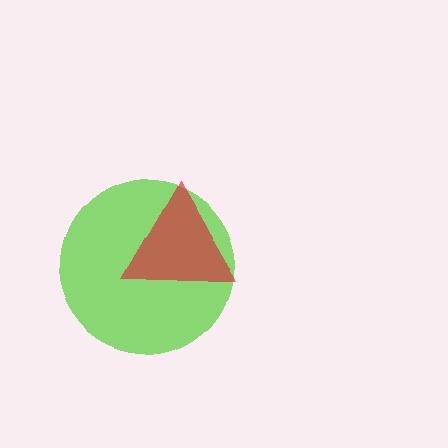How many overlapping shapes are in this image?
There are 2 overlapping shapes in the image.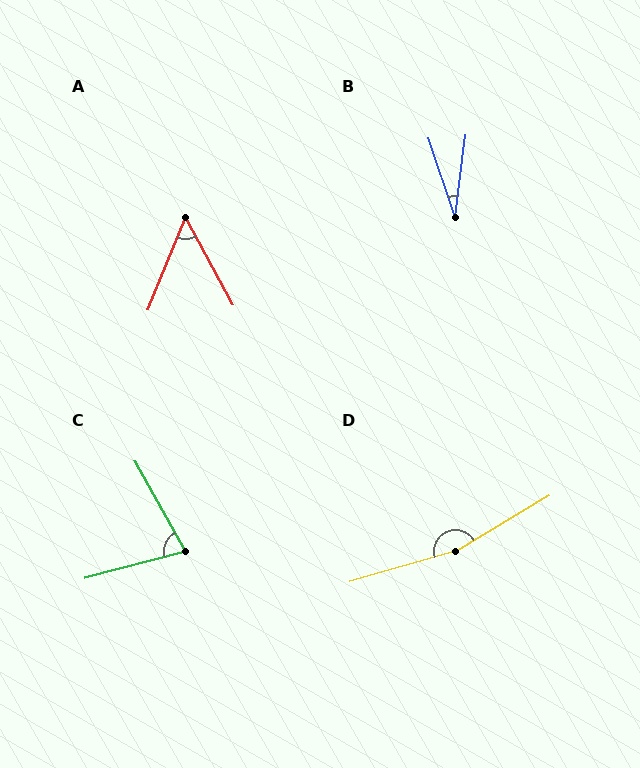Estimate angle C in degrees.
Approximately 76 degrees.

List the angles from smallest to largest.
B (25°), A (51°), C (76°), D (165°).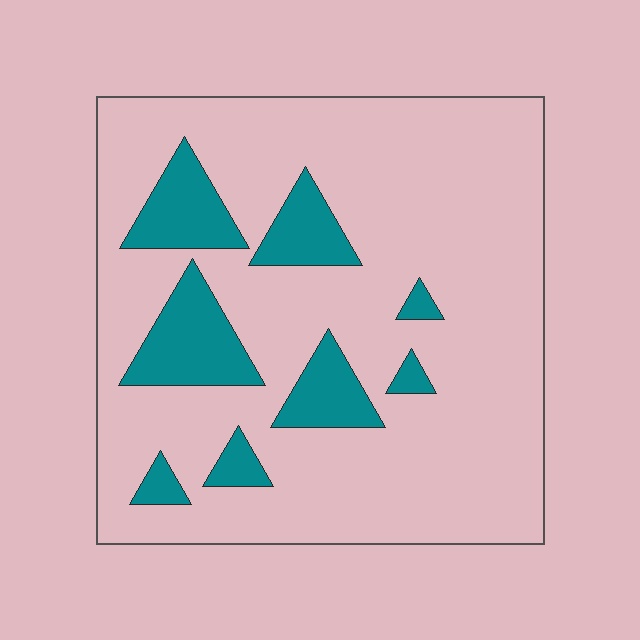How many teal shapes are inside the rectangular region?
8.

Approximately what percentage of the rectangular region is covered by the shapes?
Approximately 15%.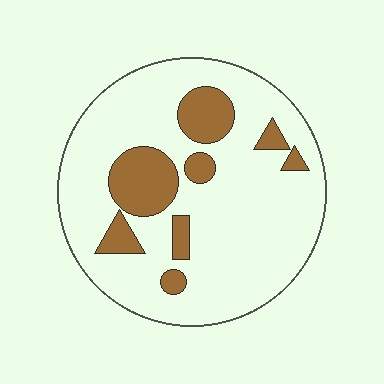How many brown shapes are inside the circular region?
8.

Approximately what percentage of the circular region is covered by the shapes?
Approximately 20%.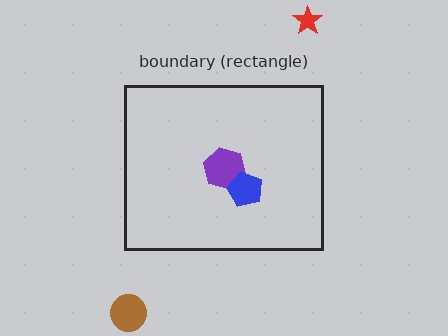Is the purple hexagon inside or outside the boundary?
Inside.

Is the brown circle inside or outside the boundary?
Outside.